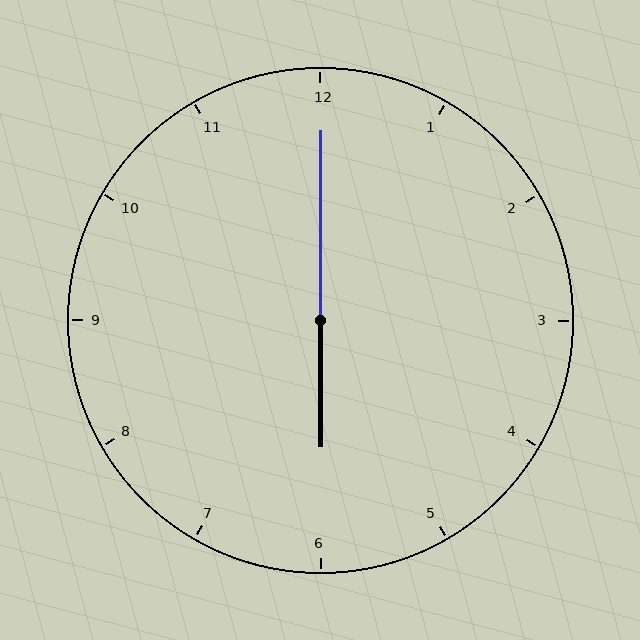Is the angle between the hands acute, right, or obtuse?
It is obtuse.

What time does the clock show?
6:00.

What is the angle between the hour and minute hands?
Approximately 180 degrees.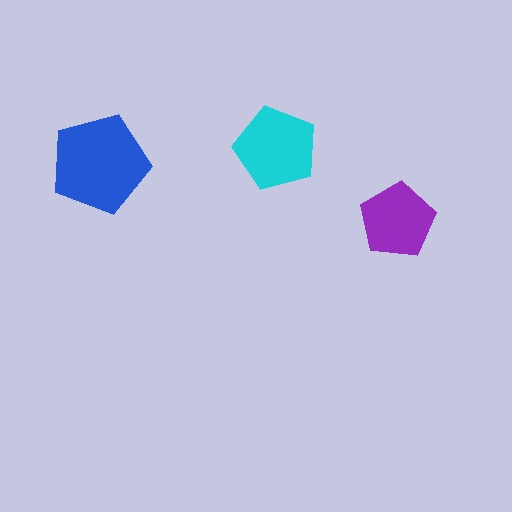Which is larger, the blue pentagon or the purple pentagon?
The blue one.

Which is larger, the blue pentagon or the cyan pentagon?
The blue one.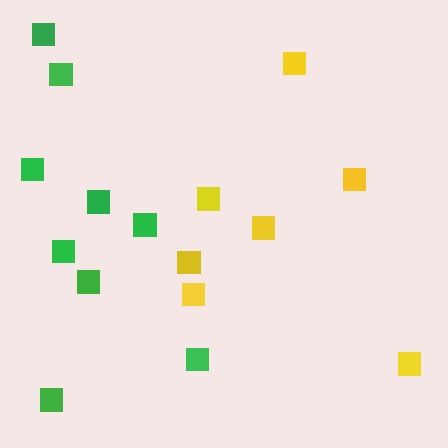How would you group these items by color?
There are 2 groups: one group of yellow squares (7) and one group of green squares (9).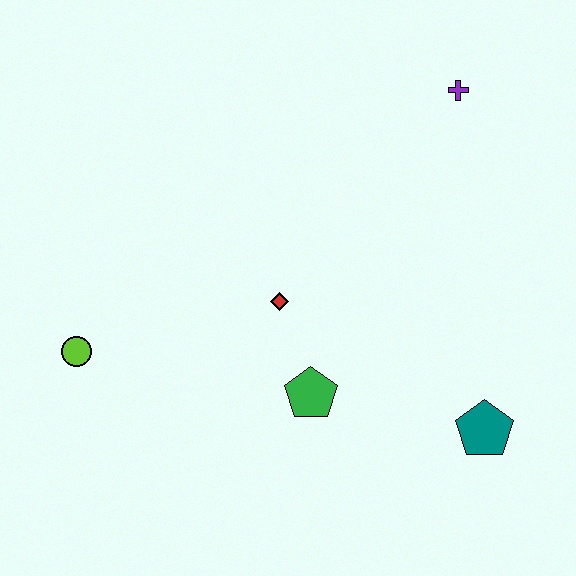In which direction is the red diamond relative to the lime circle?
The red diamond is to the right of the lime circle.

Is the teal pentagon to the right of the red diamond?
Yes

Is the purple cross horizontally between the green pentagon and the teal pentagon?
Yes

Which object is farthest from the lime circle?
The purple cross is farthest from the lime circle.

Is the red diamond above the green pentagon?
Yes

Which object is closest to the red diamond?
The green pentagon is closest to the red diamond.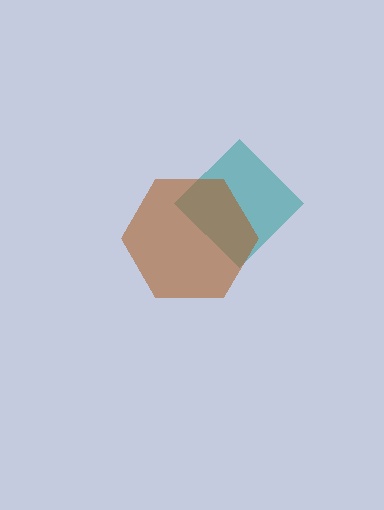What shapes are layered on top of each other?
The layered shapes are: a teal diamond, a brown hexagon.